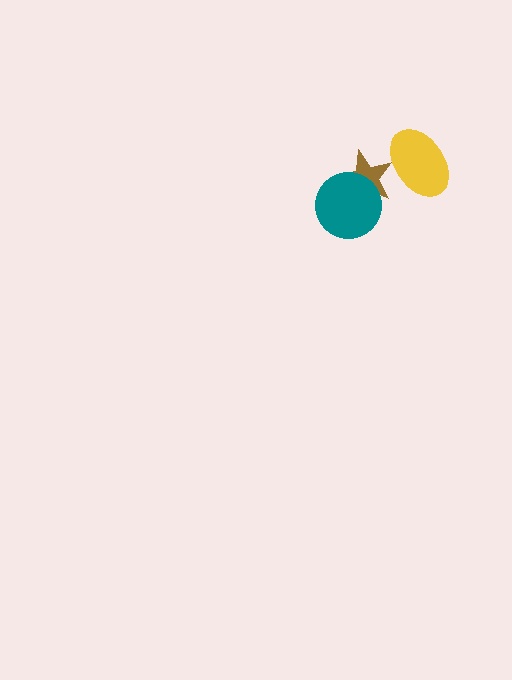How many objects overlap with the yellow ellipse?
1 object overlaps with the yellow ellipse.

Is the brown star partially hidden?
Yes, it is partially covered by another shape.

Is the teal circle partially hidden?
No, no other shape covers it.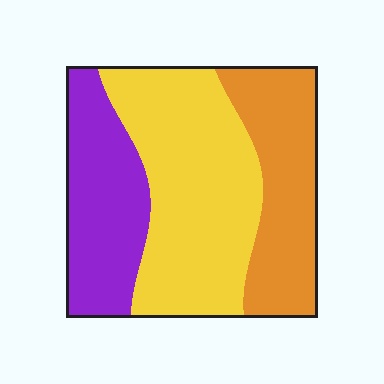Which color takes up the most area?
Yellow, at roughly 45%.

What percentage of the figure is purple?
Purple takes up about one quarter (1/4) of the figure.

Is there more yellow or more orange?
Yellow.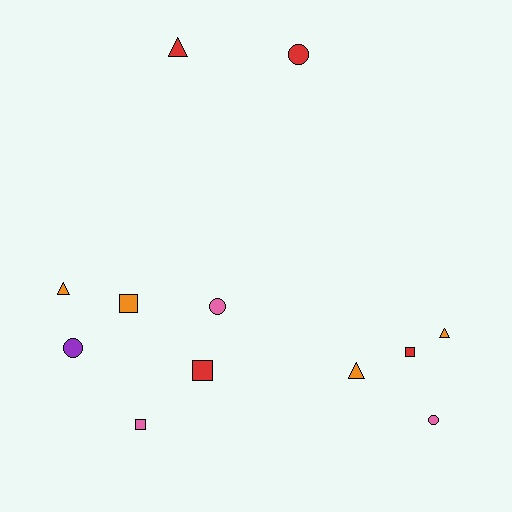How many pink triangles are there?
There are no pink triangles.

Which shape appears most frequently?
Circle, with 4 objects.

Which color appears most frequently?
Orange, with 4 objects.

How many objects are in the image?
There are 12 objects.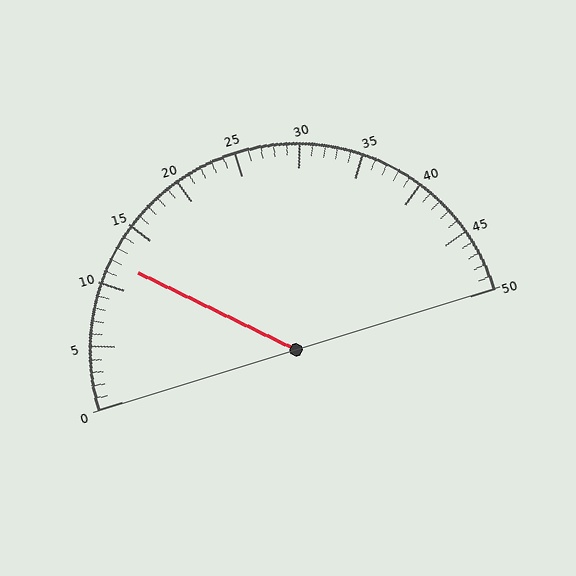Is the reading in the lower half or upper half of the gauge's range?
The reading is in the lower half of the range (0 to 50).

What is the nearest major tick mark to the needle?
The nearest major tick mark is 10.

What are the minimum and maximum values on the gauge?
The gauge ranges from 0 to 50.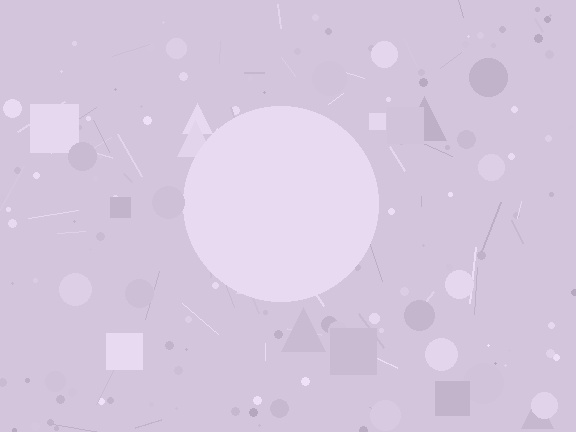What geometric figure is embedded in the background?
A circle is embedded in the background.